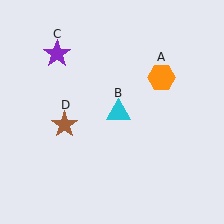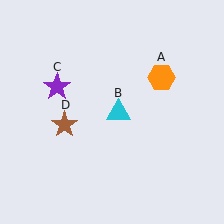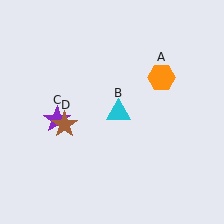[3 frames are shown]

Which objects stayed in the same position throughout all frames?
Orange hexagon (object A) and cyan triangle (object B) and brown star (object D) remained stationary.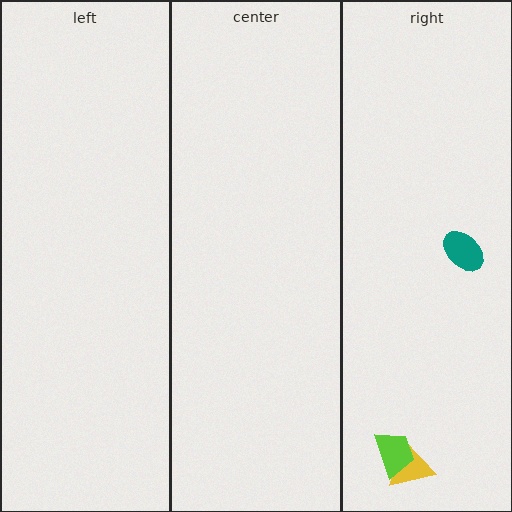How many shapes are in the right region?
3.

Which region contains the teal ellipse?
The right region.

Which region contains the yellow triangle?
The right region.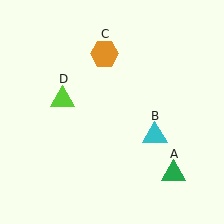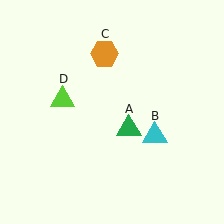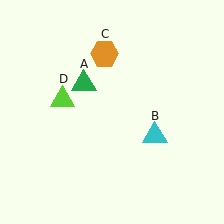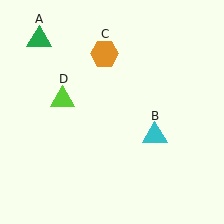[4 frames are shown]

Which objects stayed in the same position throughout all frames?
Cyan triangle (object B) and orange hexagon (object C) and lime triangle (object D) remained stationary.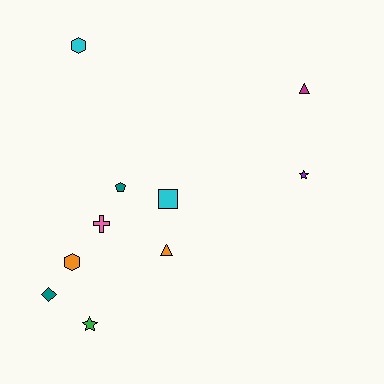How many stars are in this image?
There are 2 stars.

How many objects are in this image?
There are 10 objects.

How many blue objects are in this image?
There are no blue objects.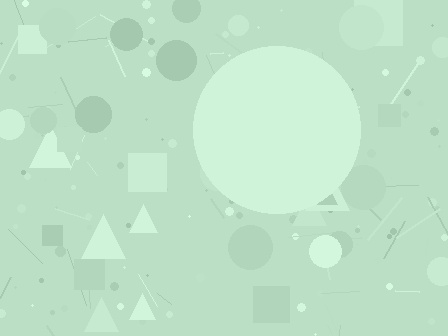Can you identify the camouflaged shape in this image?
The camouflaged shape is a circle.